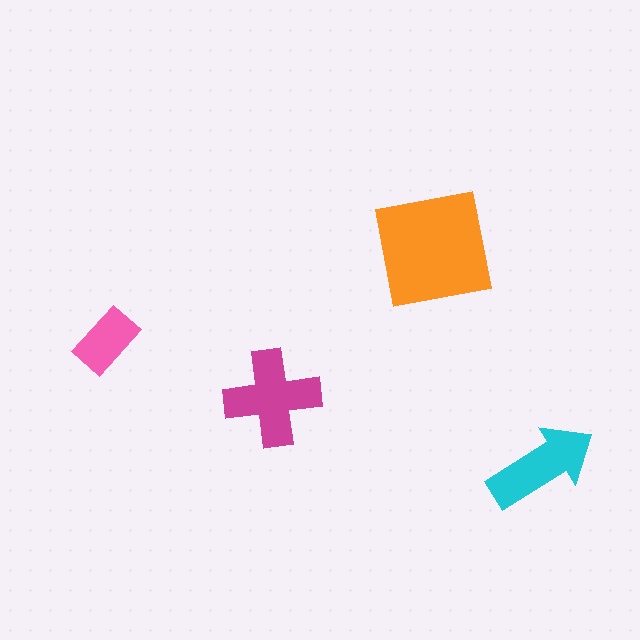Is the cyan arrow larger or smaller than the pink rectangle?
Larger.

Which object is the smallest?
The pink rectangle.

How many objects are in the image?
There are 4 objects in the image.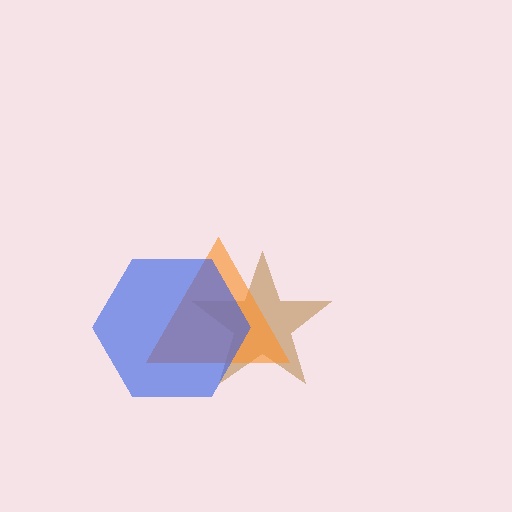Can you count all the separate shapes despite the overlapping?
Yes, there are 3 separate shapes.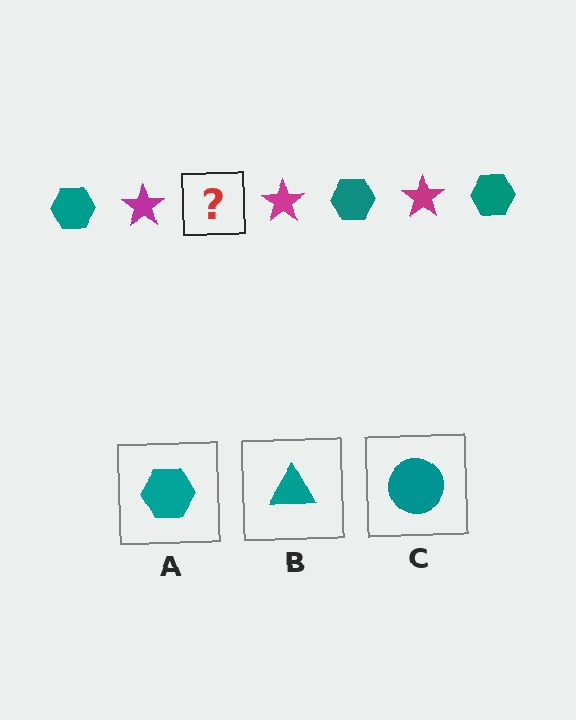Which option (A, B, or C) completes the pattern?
A.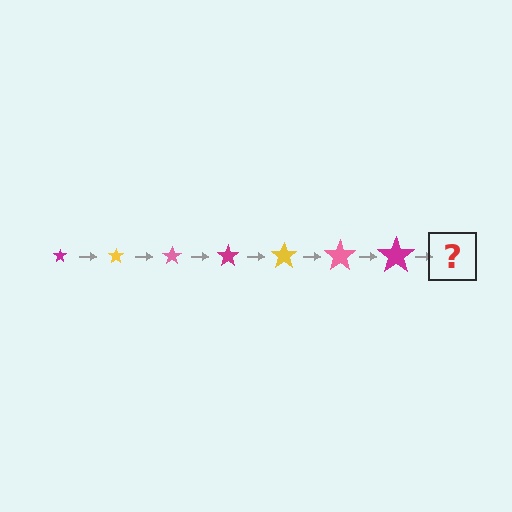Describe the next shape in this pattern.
It should be a yellow star, larger than the previous one.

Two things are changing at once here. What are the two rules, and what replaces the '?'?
The two rules are that the star grows larger each step and the color cycles through magenta, yellow, and pink. The '?' should be a yellow star, larger than the previous one.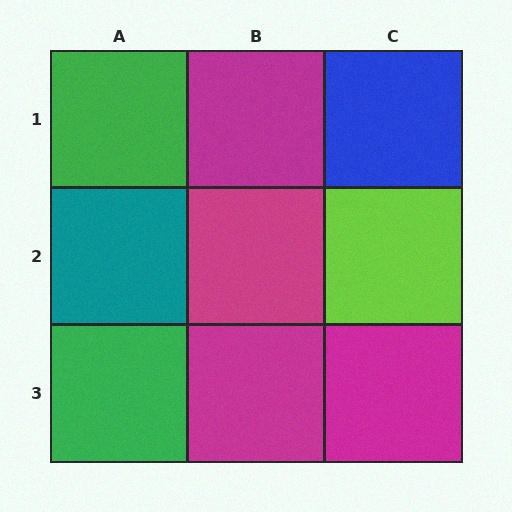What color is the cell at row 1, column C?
Blue.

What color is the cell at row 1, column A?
Green.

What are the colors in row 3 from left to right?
Green, magenta, magenta.